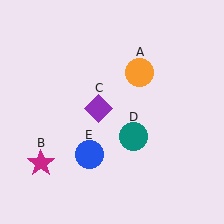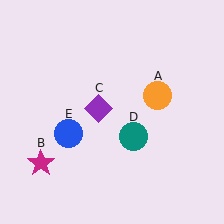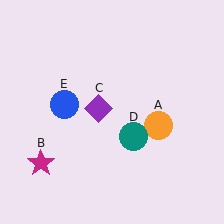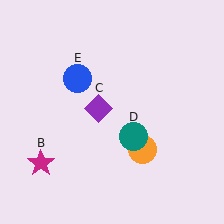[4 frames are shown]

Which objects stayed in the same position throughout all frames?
Magenta star (object B) and purple diamond (object C) and teal circle (object D) remained stationary.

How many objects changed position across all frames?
2 objects changed position: orange circle (object A), blue circle (object E).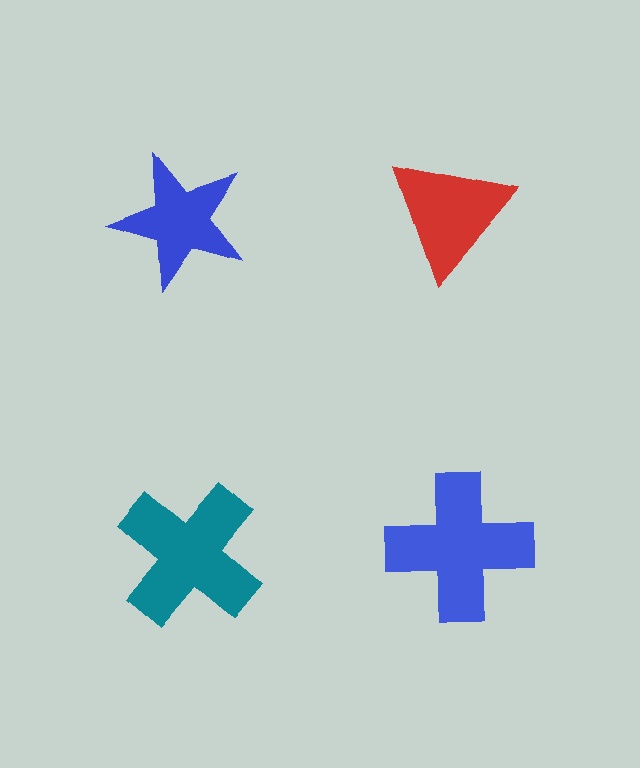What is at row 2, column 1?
A teal cross.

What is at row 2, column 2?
A blue cross.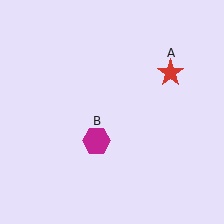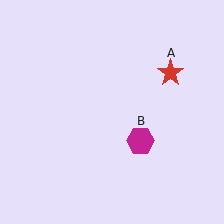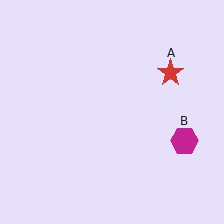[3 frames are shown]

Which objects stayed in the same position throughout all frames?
Red star (object A) remained stationary.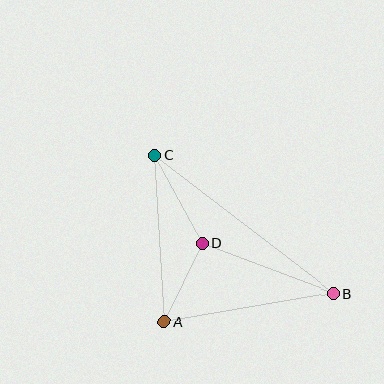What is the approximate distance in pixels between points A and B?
The distance between A and B is approximately 171 pixels.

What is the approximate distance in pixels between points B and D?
The distance between B and D is approximately 140 pixels.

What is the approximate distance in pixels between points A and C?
The distance between A and C is approximately 167 pixels.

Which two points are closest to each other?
Points A and D are closest to each other.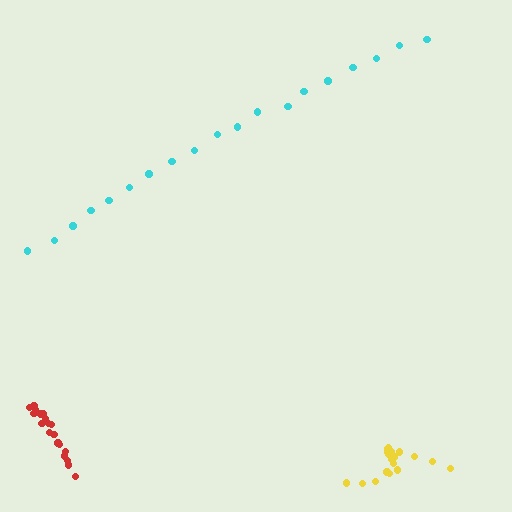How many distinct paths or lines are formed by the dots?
There are 3 distinct paths.